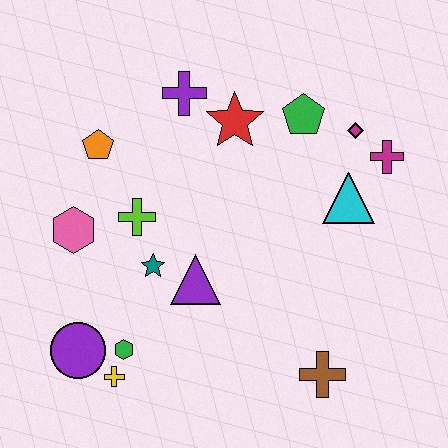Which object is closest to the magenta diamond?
The magenta cross is closest to the magenta diamond.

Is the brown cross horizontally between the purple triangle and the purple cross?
No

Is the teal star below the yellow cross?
No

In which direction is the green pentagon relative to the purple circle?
The green pentagon is above the purple circle.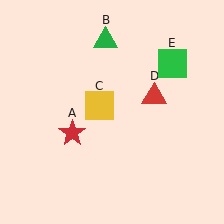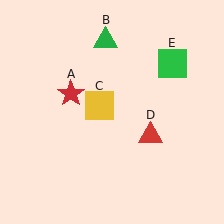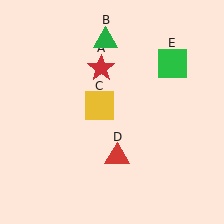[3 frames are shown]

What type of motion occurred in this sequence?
The red star (object A), red triangle (object D) rotated clockwise around the center of the scene.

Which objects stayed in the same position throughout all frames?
Green triangle (object B) and yellow square (object C) and green square (object E) remained stationary.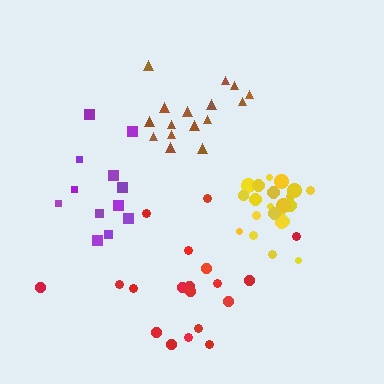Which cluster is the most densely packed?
Yellow.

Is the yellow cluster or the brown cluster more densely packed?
Yellow.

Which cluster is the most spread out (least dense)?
Red.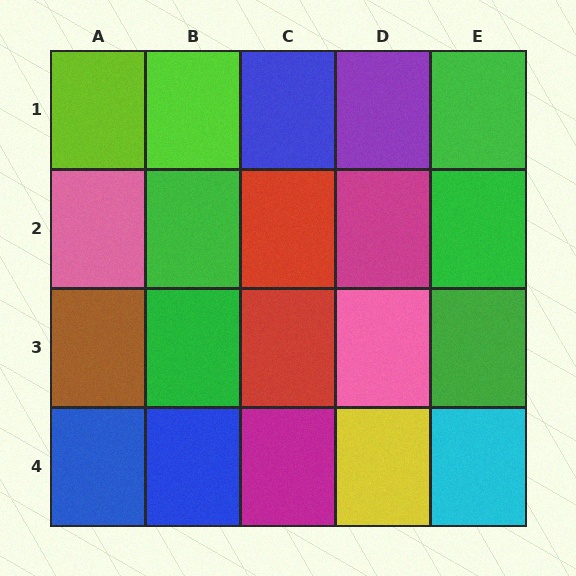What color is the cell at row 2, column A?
Pink.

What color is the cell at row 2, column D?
Magenta.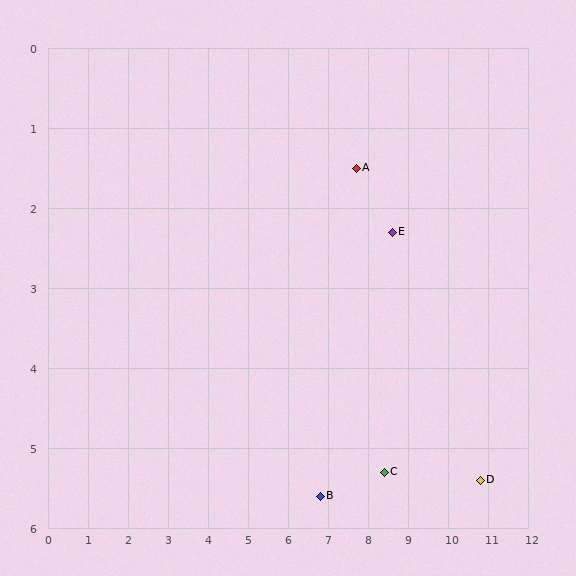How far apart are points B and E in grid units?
Points B and E are about 3.8 grid units apart.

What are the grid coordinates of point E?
Point E is at approximately (8.6, 2.3).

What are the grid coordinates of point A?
Point A is at approximately (7.7, 1.5).